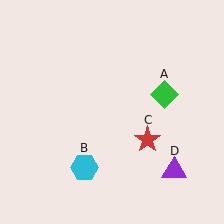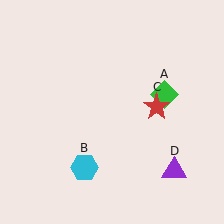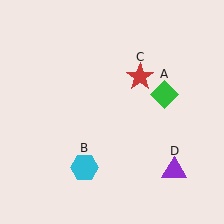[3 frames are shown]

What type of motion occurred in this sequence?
The red star (object C) rotated counterclockwise around the center of the scene.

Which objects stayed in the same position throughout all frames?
Green diamond (object A) and cyan hexagon (object B) and purple triangle (object D) remained stationary.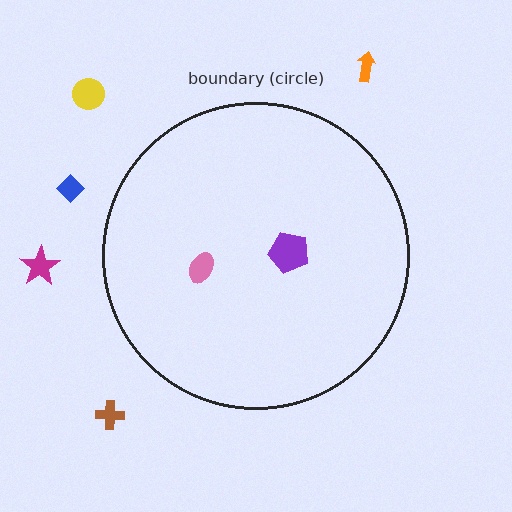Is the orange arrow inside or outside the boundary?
Outside.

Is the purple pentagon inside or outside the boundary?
Inside.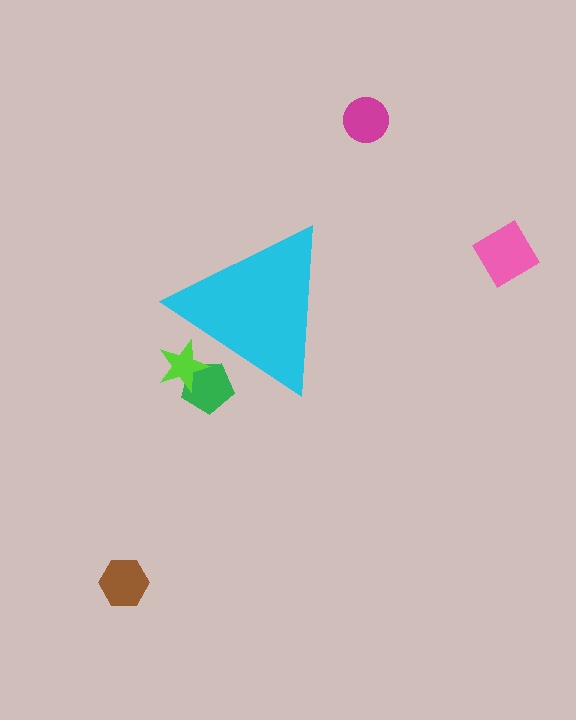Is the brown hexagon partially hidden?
No, the brown hexagon is fully visible.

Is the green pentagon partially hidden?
Yes, the green pentagon is partially hidden behind the cyan triangle.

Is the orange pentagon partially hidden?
Yes, the orange pentagon is partially hidden behind the cyan triangle.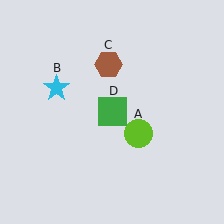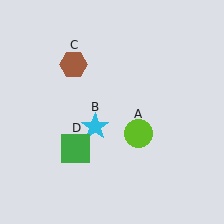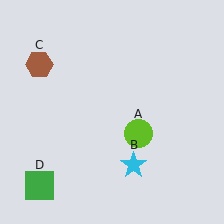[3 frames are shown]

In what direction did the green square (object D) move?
The green square (object D) moved down and to the left.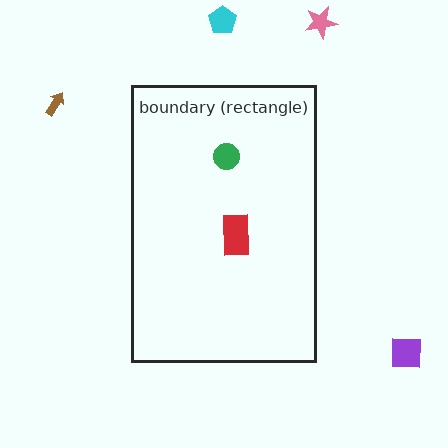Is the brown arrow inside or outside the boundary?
Outside.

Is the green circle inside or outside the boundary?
Inside.